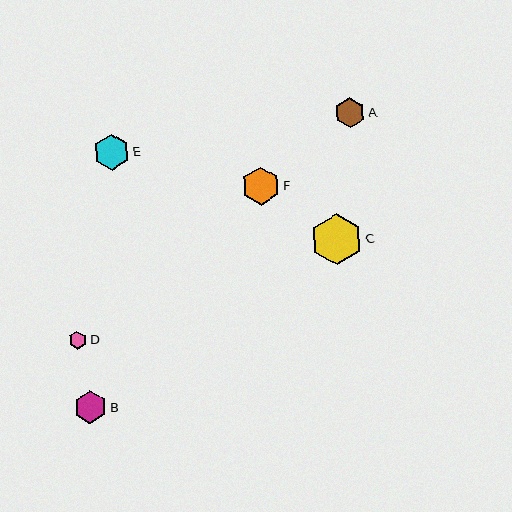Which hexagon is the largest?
Hexagon C is the largest with a size of approximately 51 pixels.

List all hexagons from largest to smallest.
From largest to smallest: C, F, E, B, A, D.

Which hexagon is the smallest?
Hexagon D is the smallest with a size of approximately 18 pixels.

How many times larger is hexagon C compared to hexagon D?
Hexagon C is approximately 2.9 times the size of hexagon D.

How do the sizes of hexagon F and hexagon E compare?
Hexagon F and hexagon E are approximately the same size.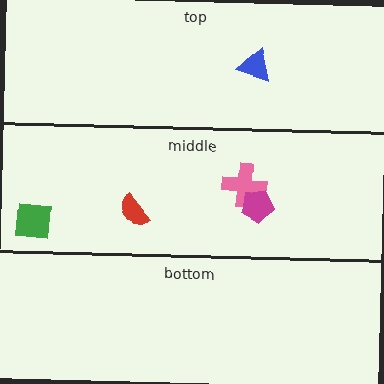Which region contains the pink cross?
The middle region.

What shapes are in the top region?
The blue triangle.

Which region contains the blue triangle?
The top region.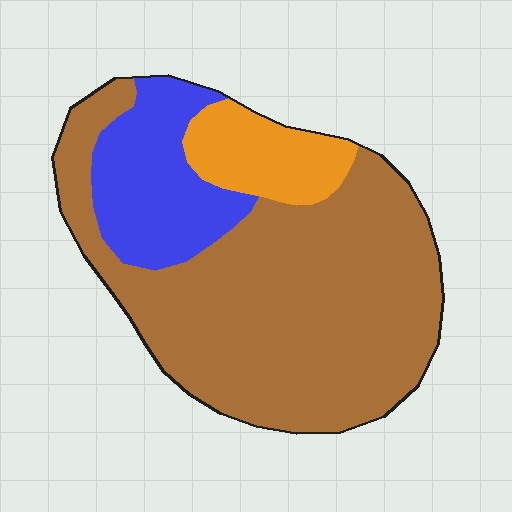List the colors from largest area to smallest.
From largest to smallest: brown, blue, orange.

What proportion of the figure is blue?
Blue covers roughly 20% of the figure.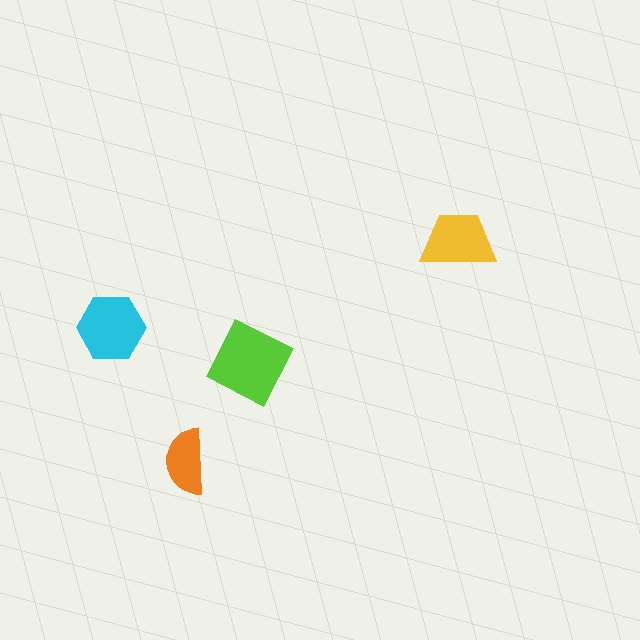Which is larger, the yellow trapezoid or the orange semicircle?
The yellow trapezoid.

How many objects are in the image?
There are 4 objects in the image.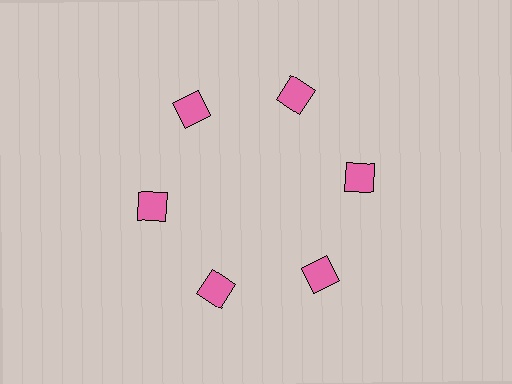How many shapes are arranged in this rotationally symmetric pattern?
There are 6 shapes, arranged in 6 groups of 1.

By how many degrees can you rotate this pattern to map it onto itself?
The pattern maps onto itself every 60 degrees of rotation.